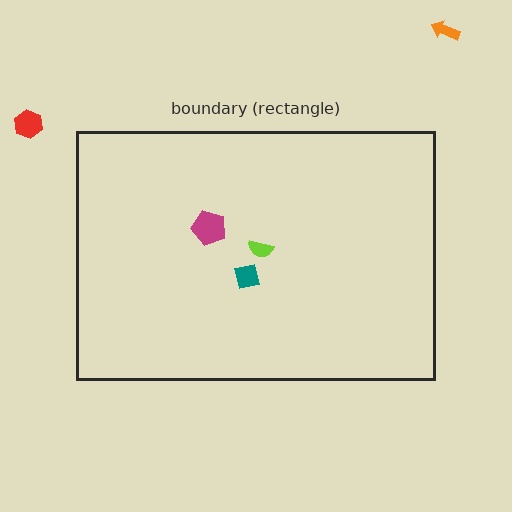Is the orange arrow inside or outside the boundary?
Outside.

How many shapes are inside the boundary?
3 inside, 2 outside.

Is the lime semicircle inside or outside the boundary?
Inside.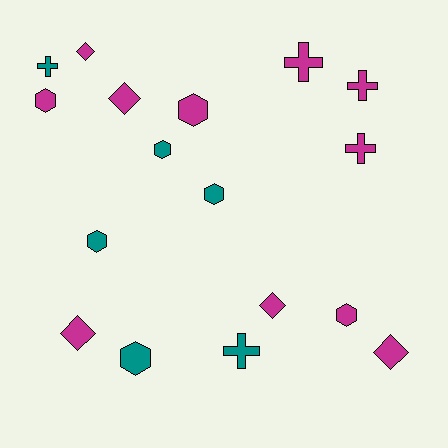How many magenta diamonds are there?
There are 5 magenta diamonds.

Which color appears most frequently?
Magenta, with 11 objects.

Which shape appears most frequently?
Hexagon, with 7 objects.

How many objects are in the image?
There are 17 objects.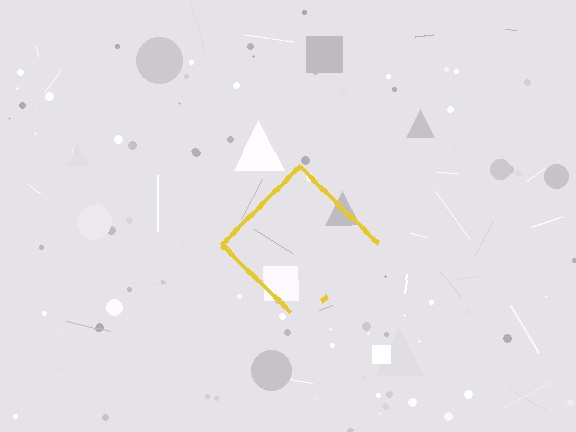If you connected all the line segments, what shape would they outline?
They would outline a diamond.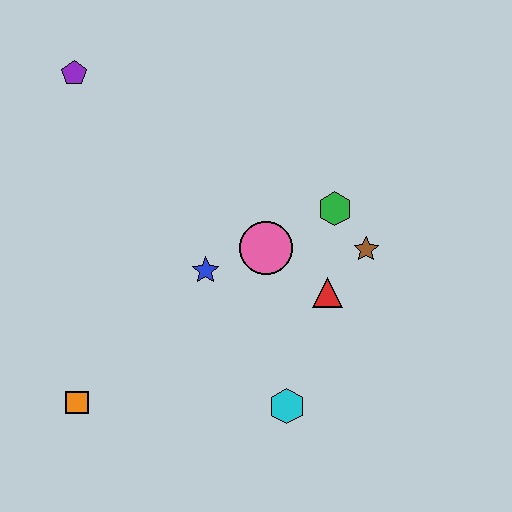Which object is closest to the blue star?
The pink circle is closest to the blue star.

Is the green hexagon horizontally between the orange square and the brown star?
Yes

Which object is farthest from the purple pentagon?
The cyan hexagon is farthest from the purple pentagon.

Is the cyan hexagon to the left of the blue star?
No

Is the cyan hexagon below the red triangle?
Yes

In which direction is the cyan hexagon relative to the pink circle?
The cyan hexagon is below the pink circle.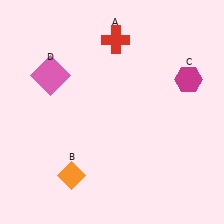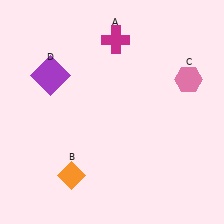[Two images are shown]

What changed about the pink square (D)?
In Image 1, D is pink. In Image 2, it changed to purple.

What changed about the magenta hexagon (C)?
In Image 1, C is magenta. In Image 2, it changed to pink.